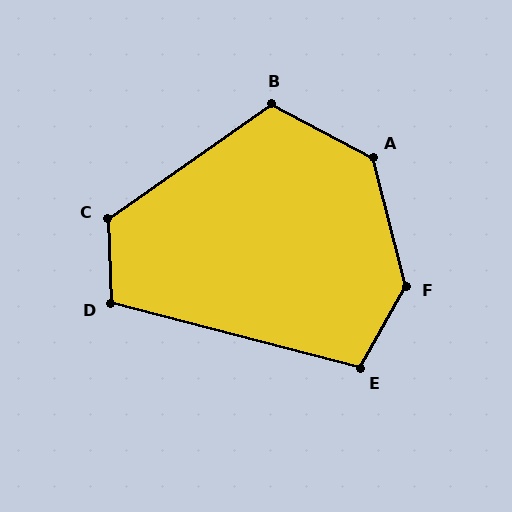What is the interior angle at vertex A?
Approximately 132 degrees (obtuse).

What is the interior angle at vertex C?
Approximately 123 degrees (obtuse).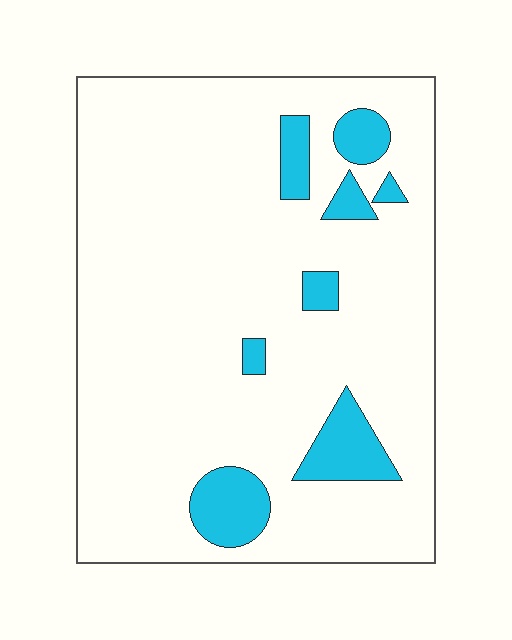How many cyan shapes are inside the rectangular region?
8.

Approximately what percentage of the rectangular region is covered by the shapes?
Approximately 10%.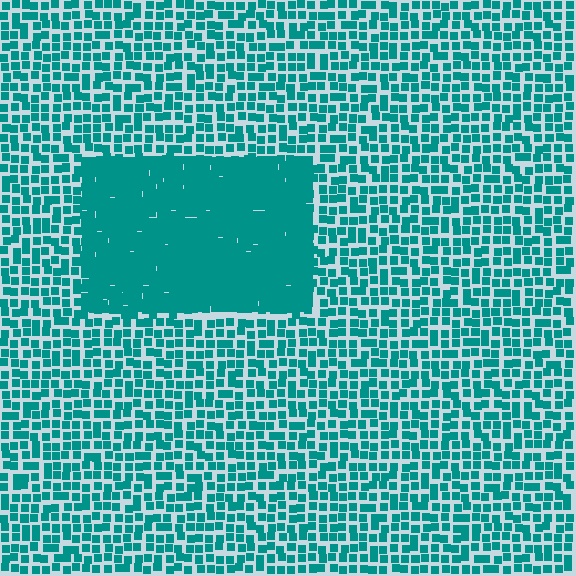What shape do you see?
I see a rectangle.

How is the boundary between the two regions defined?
The boundary is defined by a change in element density (approximately 2.3x ratio). All elements are the same color, size, and shape.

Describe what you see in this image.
The image contains small teal elements arranged at two different densities. A rectangle-shaped region is visible where the elements are more densely packed than the surrounding area.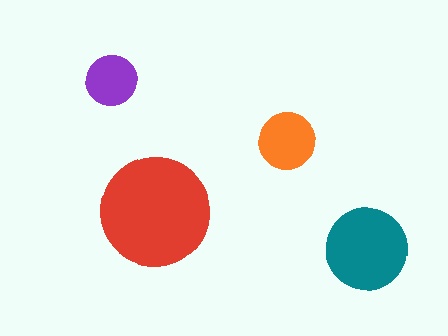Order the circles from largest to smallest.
the red one, the teal one, the orange one, the purple one.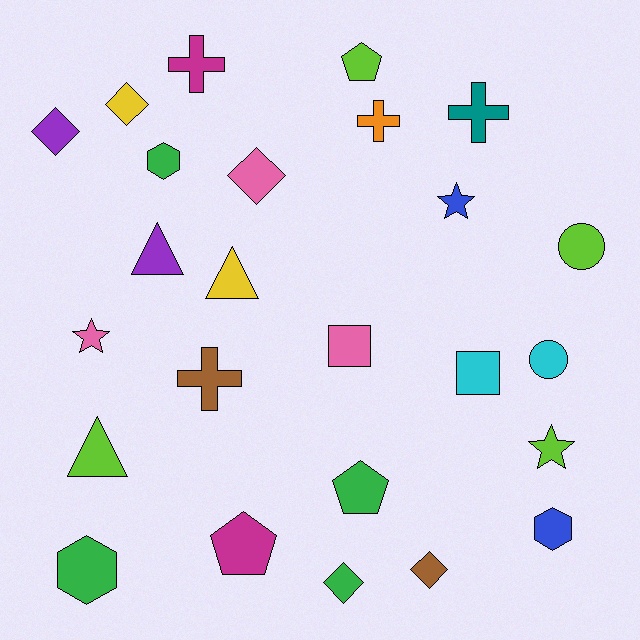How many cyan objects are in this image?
There are 2 cyan objects.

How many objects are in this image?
There are 25 objects.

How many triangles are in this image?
There are 3 triangles.